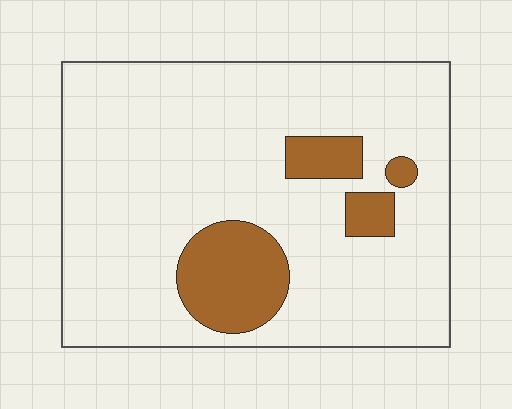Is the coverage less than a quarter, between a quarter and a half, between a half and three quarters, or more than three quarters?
Less than a quarter.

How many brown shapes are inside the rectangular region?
4.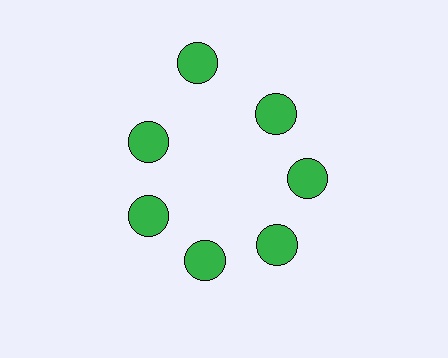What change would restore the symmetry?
The symmetry would be restored by moving it inward, back onto the ring so that all 7 circles sit at equal angles and equal distance from the center.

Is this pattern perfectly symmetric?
No. The 7 green circles are arranged in a ring, but one element near the 12 o'clock position is pushed outward from the center, breaking the 7-fold rotational symmetry.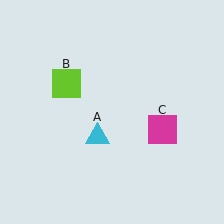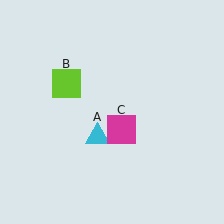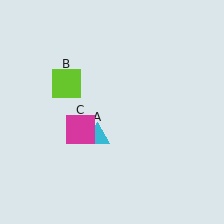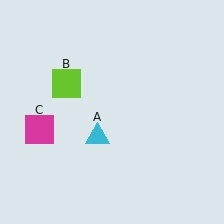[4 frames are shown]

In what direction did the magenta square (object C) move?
The magenta square (object C) moved left.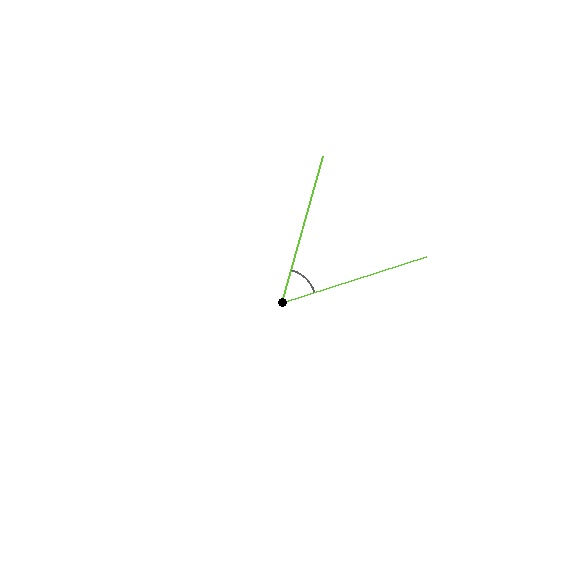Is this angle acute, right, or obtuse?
It is acute.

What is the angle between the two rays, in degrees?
Approximately 57 degrees.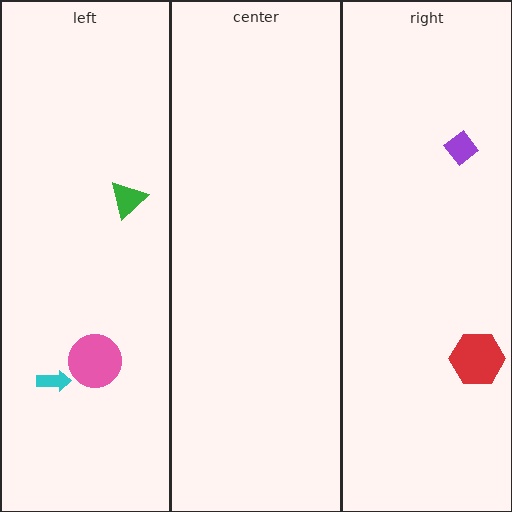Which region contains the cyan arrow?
The left region.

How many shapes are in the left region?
3.